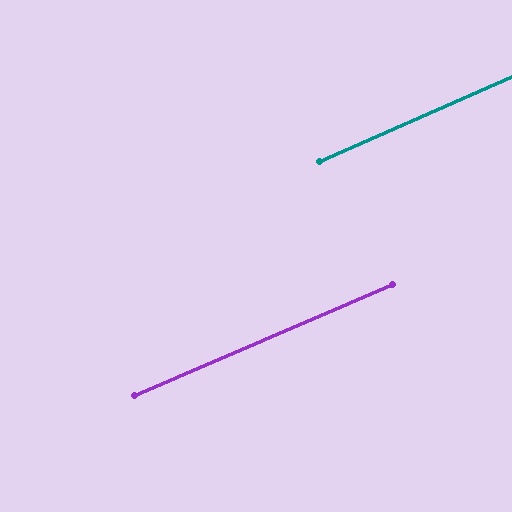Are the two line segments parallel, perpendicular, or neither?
Parallel — their directions differ by only 0.6°.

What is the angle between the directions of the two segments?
Approximately 1 degree.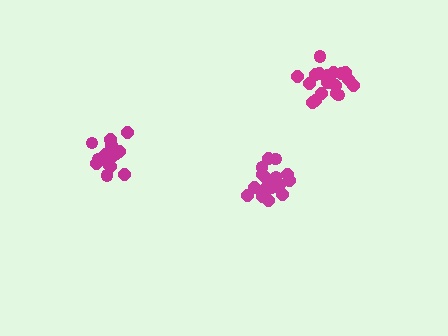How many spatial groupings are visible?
There are 3 spatial groupings.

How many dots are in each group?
Group 1: 16 dots, Group 2: 18 dots, Group 3: 18 dots (52 total).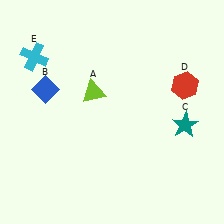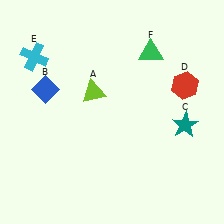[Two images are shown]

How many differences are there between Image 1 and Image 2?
There is 1 difference between the two images.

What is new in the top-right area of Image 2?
A green triangle (F) was added in the top-right area of Image 2.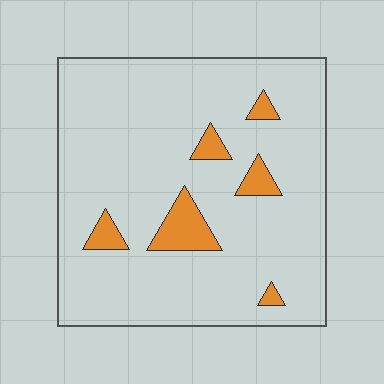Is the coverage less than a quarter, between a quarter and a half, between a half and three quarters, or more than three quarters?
Less than a quarter.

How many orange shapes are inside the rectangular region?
6.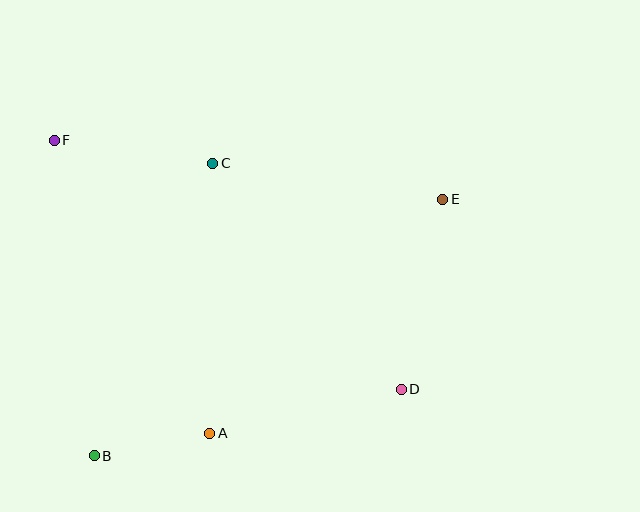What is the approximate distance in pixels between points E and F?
The distance between E and F is approximately 393 pixels.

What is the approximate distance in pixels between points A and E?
The distance between A and E is approximately 330 pixels.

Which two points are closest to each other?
Points A and B are closest to each other.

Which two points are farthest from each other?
Points B and E are farthest from each other.